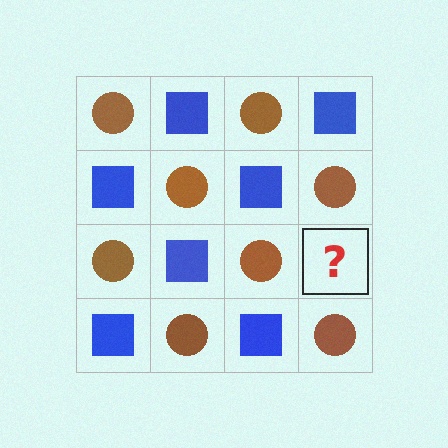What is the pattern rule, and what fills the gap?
The rule is that it alternates brown circle and blue square in a checkerboard pattern. The gap should be filled with a blue square.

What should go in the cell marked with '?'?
The missing cell should contain a blue square.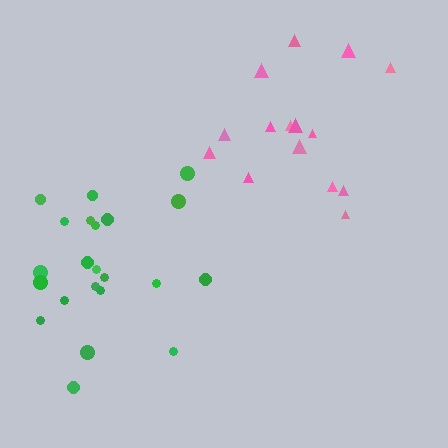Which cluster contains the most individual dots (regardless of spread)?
Green (22).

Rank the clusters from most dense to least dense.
green, pink.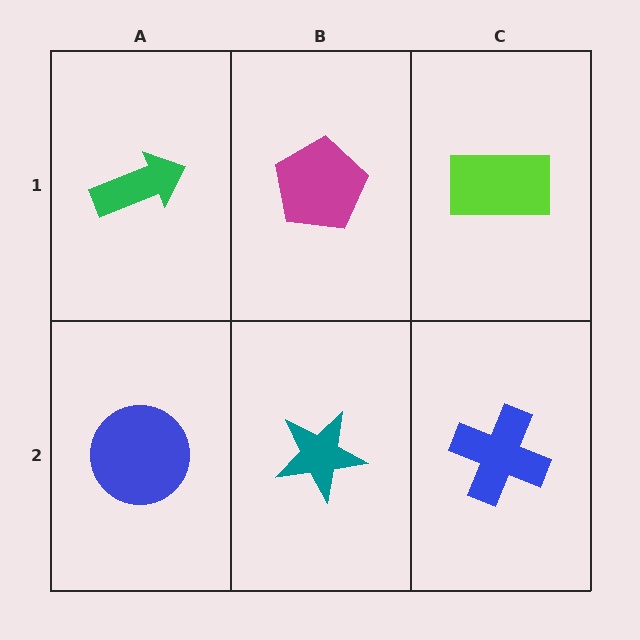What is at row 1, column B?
A magenta pentagon.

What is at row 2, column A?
A blue circle.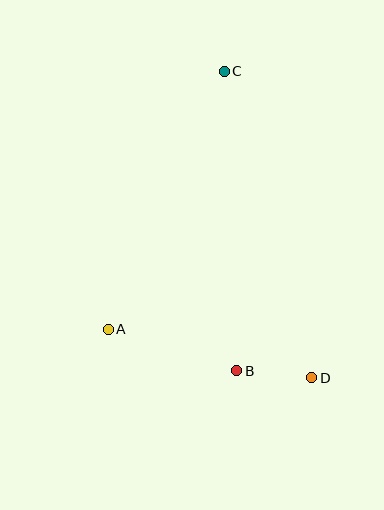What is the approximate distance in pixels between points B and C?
The distance between B and C is approximately 299 pixels.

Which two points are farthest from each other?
Points C and D are farthest from each other.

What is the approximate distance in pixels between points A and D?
The distance between A and D is approximately 209 pixels.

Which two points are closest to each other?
Points B and D are closest to each other.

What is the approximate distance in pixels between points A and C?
The distance between A and C is approximately 283 pixels.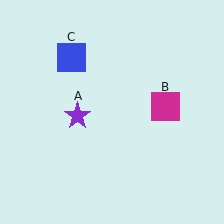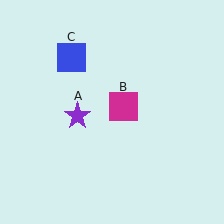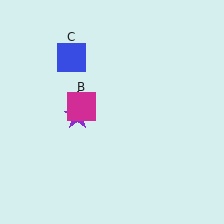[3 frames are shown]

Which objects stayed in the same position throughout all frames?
Purple star (object A) and blue square (object C) remained stationary.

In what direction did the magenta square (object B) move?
The magenta square (object B) moved left.